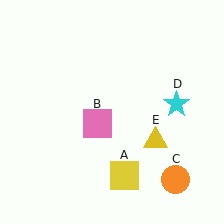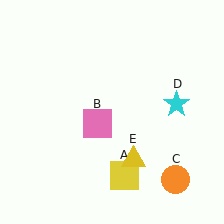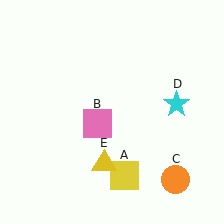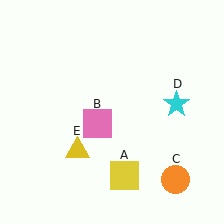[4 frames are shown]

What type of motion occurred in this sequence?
The yellow triangle (object E) rotated clockwise around the center of the scene.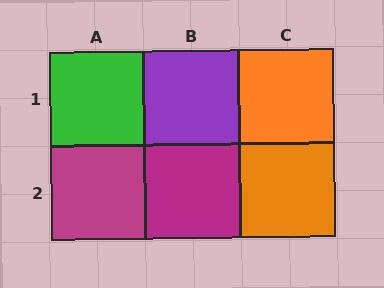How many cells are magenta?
2 cells are magenta.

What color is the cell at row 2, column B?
Magenta.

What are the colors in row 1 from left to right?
Green, purple, orange.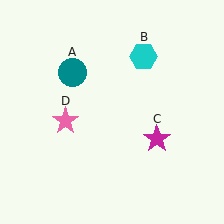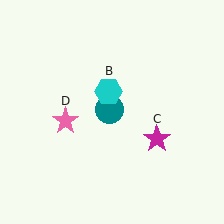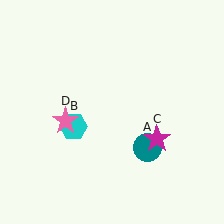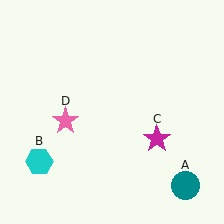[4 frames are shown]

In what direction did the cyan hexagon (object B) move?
The cyan hexagon (object B) moved down and to the left.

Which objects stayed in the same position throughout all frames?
Magenta star (object C) and pink star (object D) remained stationary.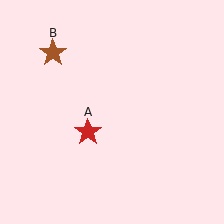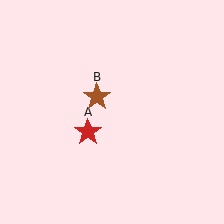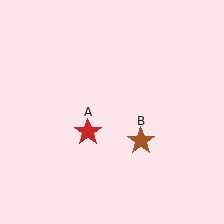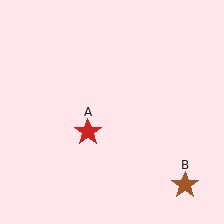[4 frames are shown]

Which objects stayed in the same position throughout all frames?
Red star (object A) remained stationary.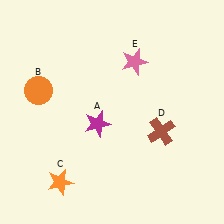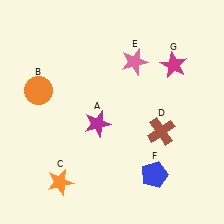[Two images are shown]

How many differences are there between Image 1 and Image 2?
There are 2 differences between the two images.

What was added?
A blue pentagon (F), a magenta star (G) were added in Image 2.